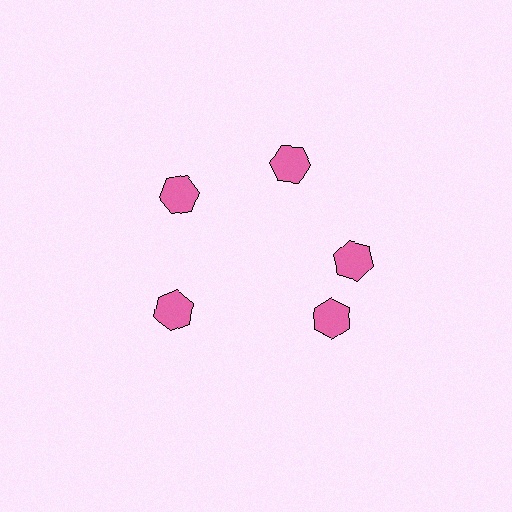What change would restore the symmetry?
The symmetry would be restored by rotating it back into even spacing with its neighbors so that all 5 hexagons sit at equal angles and equal distance from the center.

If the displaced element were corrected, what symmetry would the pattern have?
It would have 5-fold rotational symmetry — the pattern would map onto itself every 72 degrees.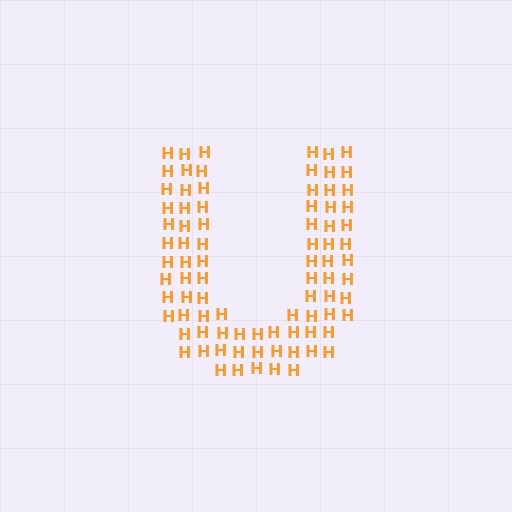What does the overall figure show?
The overall figure shows the letter U.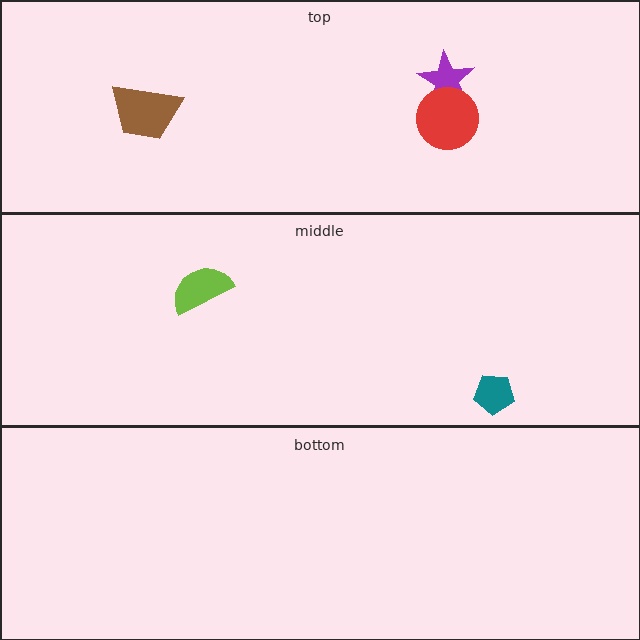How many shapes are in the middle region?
2.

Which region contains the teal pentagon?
The middle region.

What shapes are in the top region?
The brown trapezoid, the purple star, the red circle.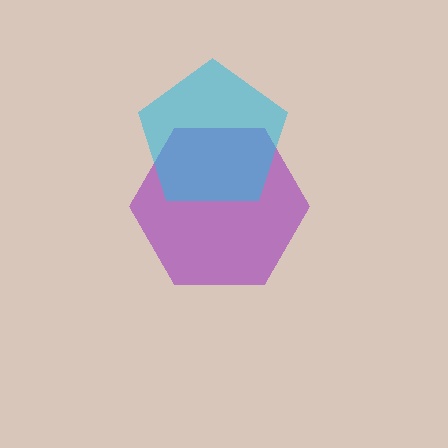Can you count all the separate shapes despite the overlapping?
Yes, there are 2 separate shapes.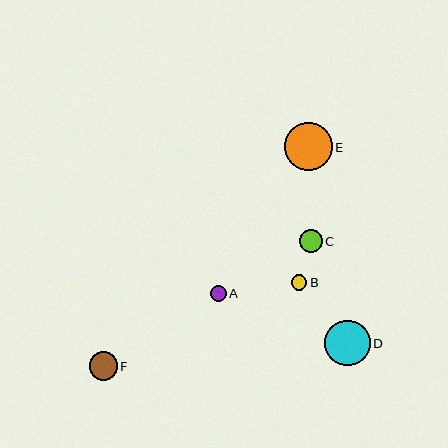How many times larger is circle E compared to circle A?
Circle E is approximately 3.0 times the size of circle A.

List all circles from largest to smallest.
From largest to smallest: E, D, F, C, A, B.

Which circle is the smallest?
Circle B is the smallest with a size of approximately 15 pixels.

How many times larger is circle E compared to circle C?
Circle E is approximately 2.1 times the size of circle C.